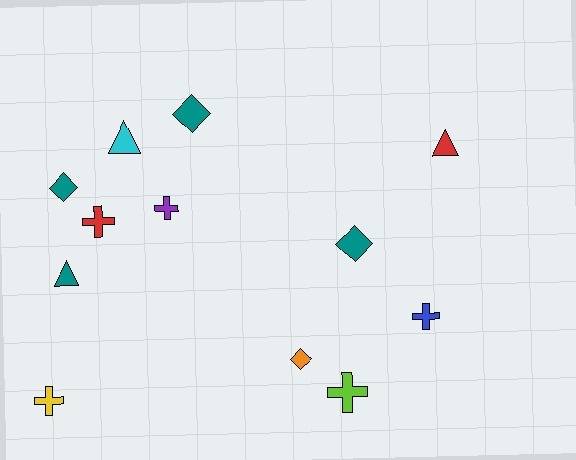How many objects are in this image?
There are 12 objects.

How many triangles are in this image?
There are 3 triangles.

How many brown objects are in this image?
There are no brown objects.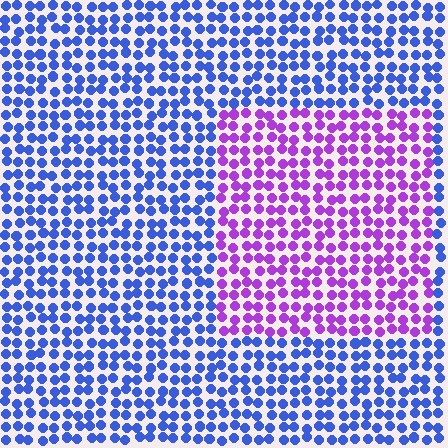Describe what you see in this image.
The image is filled with small blue elements in a uniform arrangement. A rectangle-shaped region is visible where the elements are tinted to a slightly different hue, forming a subtle color boundary.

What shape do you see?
I see a rectangle.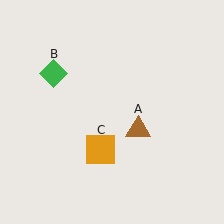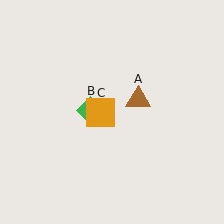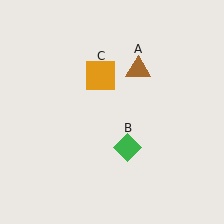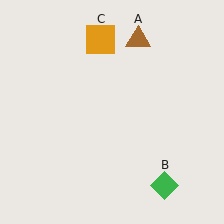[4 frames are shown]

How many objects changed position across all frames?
3 objects changed position: brown triangle (object A), green diamond (object B), orange square (object C).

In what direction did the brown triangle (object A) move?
The brown triangle (object A) moved up.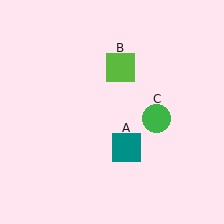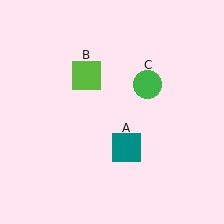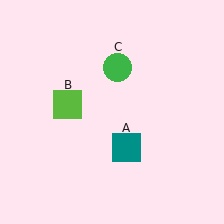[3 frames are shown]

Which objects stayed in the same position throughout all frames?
Teal square (object A) remained stationary.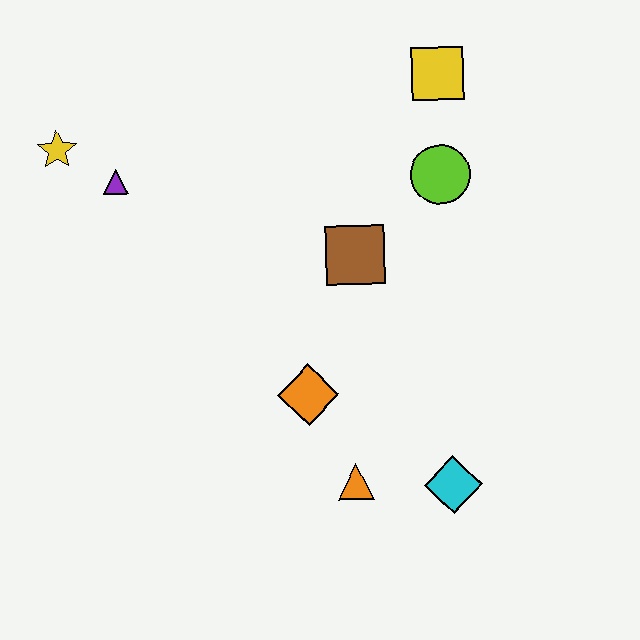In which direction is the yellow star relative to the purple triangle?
The yellow star is to the left of the purple triangle.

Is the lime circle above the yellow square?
No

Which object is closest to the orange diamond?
The orange triangle is closest to the orange diamond.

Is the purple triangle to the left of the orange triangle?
Yes